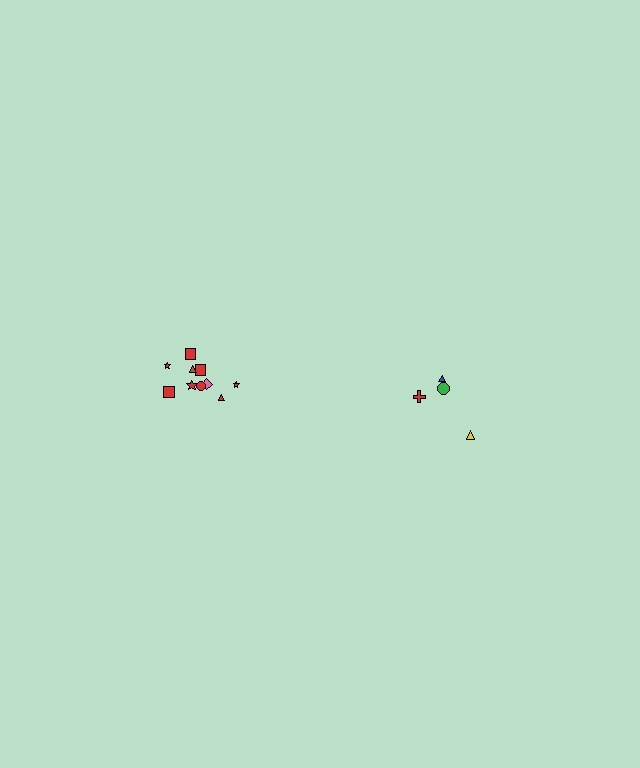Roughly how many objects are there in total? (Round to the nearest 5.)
Roughly 15 objects in total.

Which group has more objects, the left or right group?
The left group.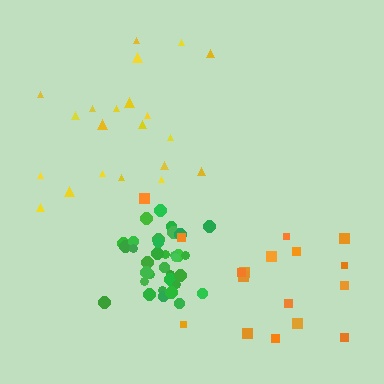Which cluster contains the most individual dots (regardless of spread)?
Green (35).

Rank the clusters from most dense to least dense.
green, orange, yellow.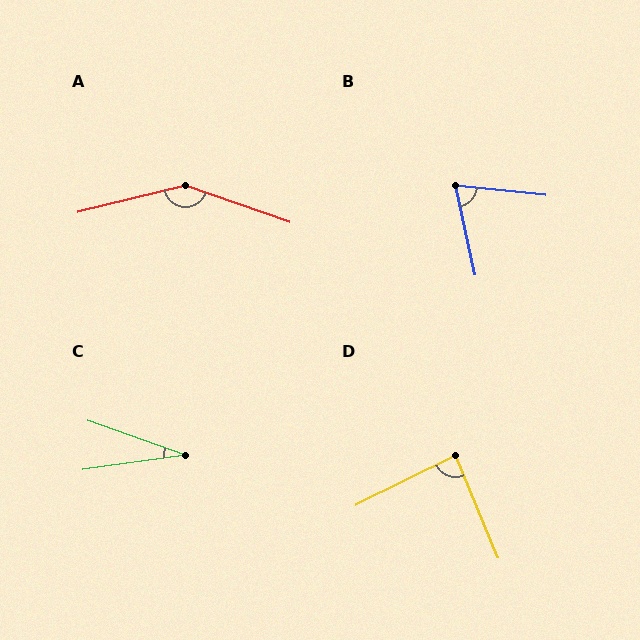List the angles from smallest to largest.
C (27°), B (72°), D (86°), A (147°).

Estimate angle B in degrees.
Approximately 72 degrees.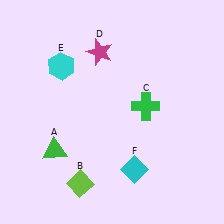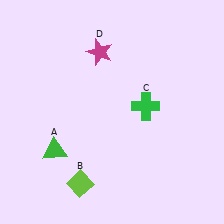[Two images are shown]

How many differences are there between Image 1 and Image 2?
There are 2 differences between the two images.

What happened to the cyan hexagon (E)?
The cyan hexagon (E) was removed in Image 2. It was in the top-left area of Image 1.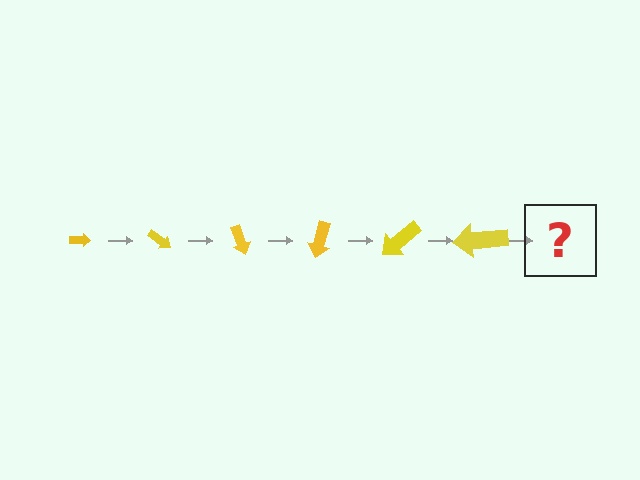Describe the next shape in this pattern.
It should be an arrow, larger than the previous one and rotated 210 degrees from the start.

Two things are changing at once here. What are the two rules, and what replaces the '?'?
The two rules are that the arrow grows larger each step and it rotates 35 degrees each step. The '?' should be an arrow, larger than the previous one and rotated 210 degrees from the start.